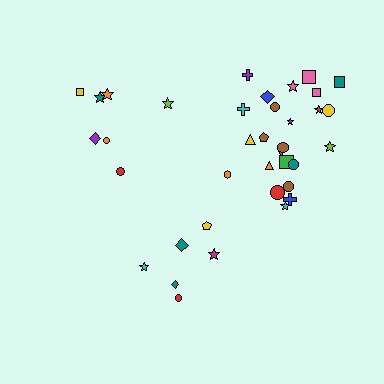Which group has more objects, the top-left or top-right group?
The top-right group.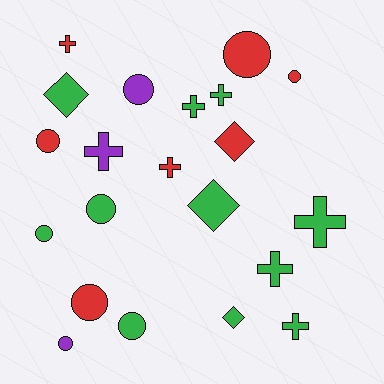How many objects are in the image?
There are 21 objects.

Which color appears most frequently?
Green, with 11 objects.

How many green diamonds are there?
There are 3 green diamonds.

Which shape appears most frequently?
Circle, with 9 objects.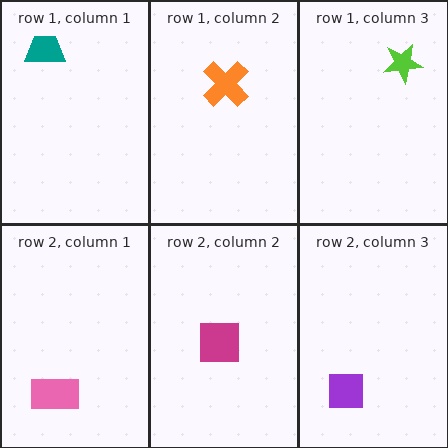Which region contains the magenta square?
The row 2, column 2 region.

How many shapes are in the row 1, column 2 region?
1.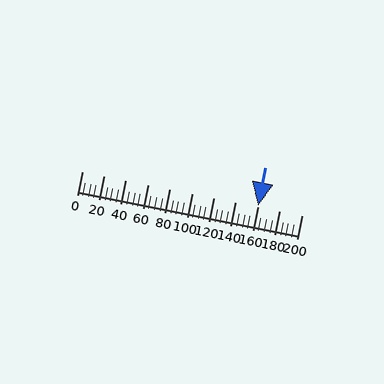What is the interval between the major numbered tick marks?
The major tick marks are spaced 20 units apart.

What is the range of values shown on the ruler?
The ruler shows values from 0 to 200.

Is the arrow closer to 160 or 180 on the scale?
The arrow is closer to 160.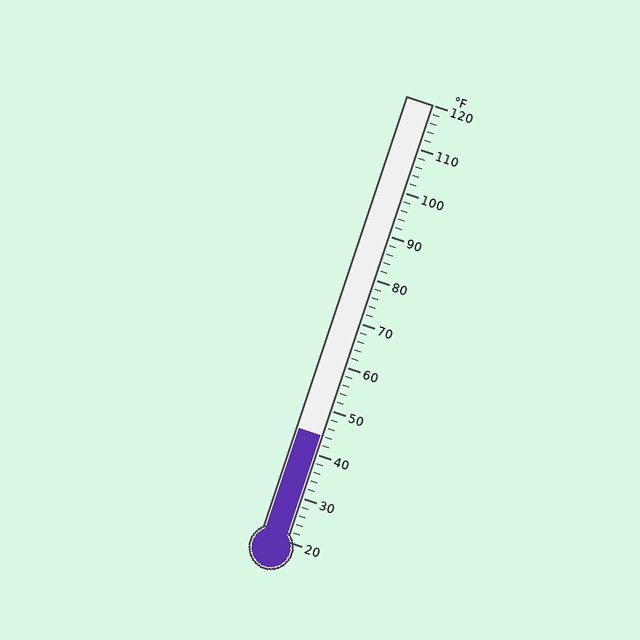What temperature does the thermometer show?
The thermometer shows approximately 44°F.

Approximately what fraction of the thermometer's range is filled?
The thermometer is filled to approximately 25% of its range.